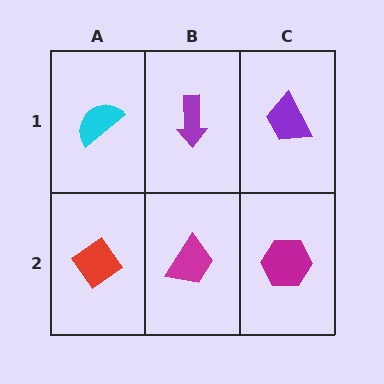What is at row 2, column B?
A magenta trapezoid.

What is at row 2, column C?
A magenta hexagon.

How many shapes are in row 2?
3 shapes.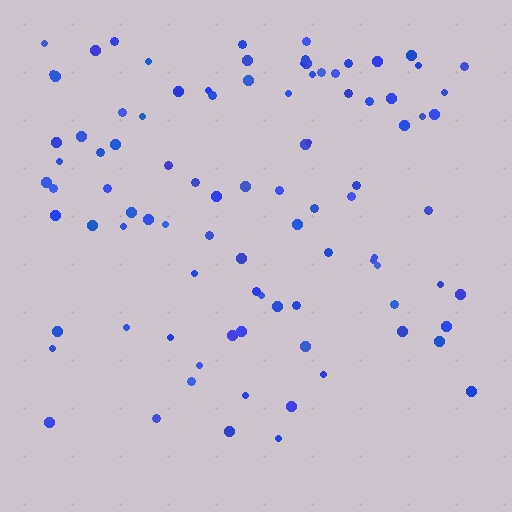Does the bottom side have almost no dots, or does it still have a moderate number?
Still a moderate number, just noticeably fewer than the top.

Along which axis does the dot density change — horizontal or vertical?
Vertical.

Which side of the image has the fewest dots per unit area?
The bottom.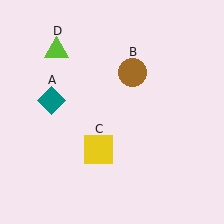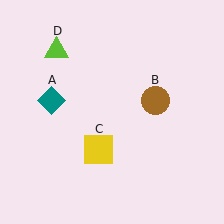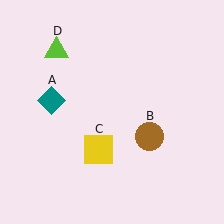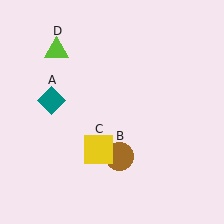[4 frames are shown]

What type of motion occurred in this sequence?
The brown circle (object B) rotated clockwise around the center of the scene.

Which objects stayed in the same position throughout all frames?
Teal diamond (object A) and yellow square (object C) and lime triangle (object D) remained stationary.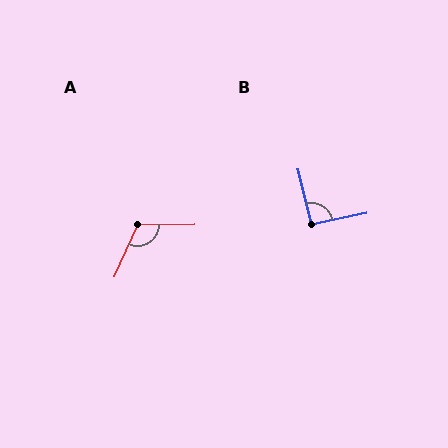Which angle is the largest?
A, at approximately 114 degrees.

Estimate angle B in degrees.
Approximately 92 degrees.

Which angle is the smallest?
B, at approximately 92 degrees.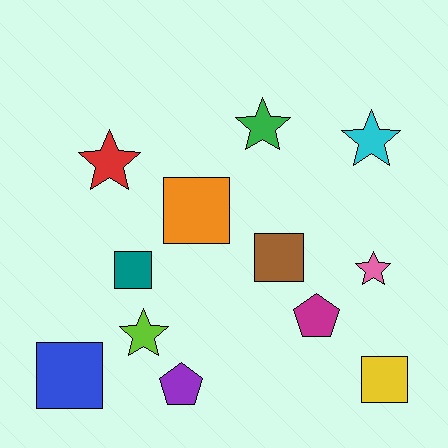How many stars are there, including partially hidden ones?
There are 5 stars.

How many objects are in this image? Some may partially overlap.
There are 12 objects.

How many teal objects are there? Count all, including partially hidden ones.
There is 1 teal object.